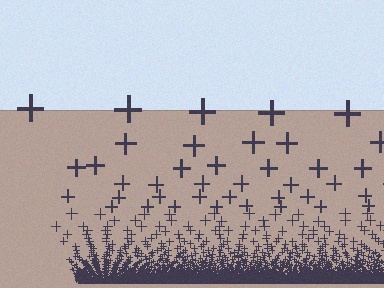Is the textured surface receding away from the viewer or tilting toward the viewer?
The surface appears to tilt toward the viewer. Texture elements get larger and sparser toward the top.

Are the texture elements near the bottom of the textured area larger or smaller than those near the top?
Smaller. The gradient is inverted — elements near the bottom are smaller and denser.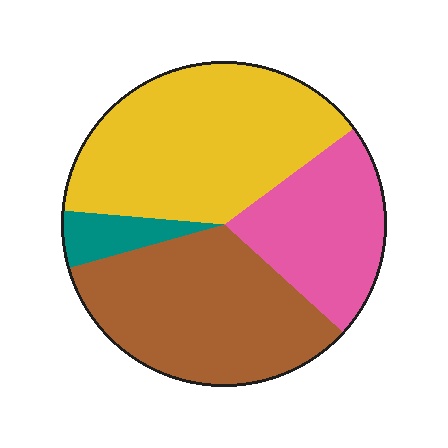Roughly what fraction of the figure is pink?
Pink covers 22% of the figure.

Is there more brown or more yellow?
Yellow.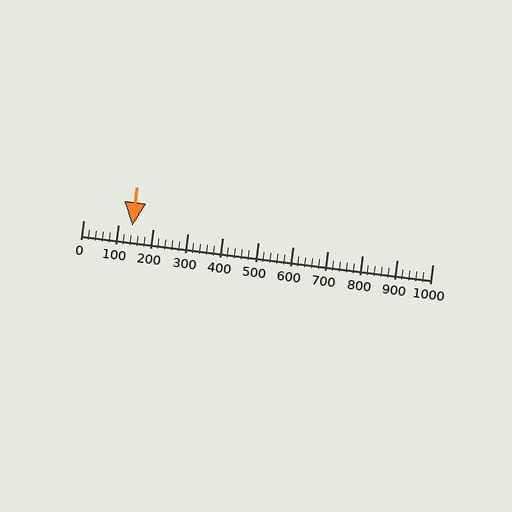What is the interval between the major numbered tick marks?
The major tick marks are spaced 100 units apart.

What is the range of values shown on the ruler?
The ruler shows values from 0 to 1000.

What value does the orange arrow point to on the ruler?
The orange arrow points to approximately 140.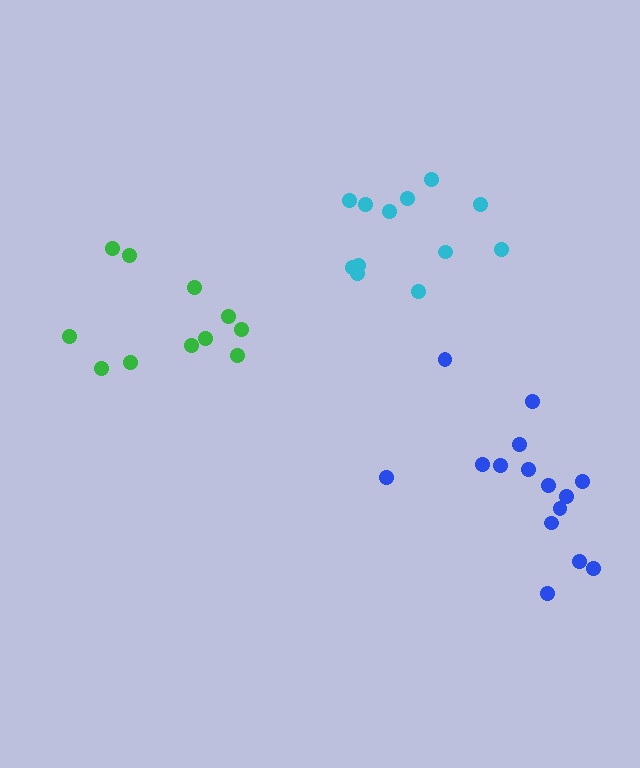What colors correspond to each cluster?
The clusters are colored: green, blue, cyan.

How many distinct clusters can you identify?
There are 3 distinct clusters.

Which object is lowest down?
The blue cluster is bottommost.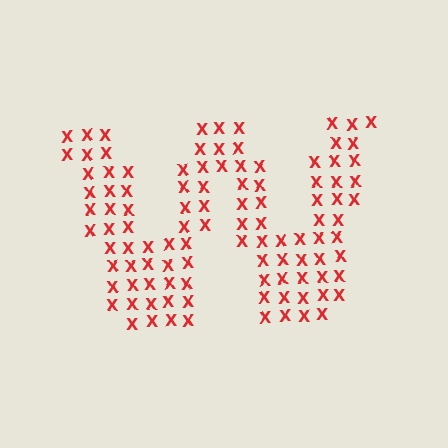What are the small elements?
The small elements are letter X's.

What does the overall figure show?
The overall figure shows the letter W.